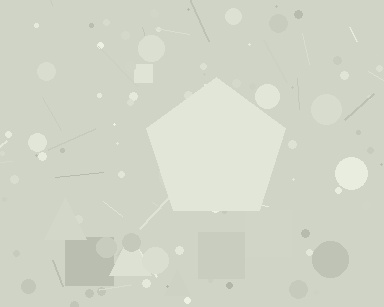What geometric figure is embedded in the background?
A pentagon is embedded in the background.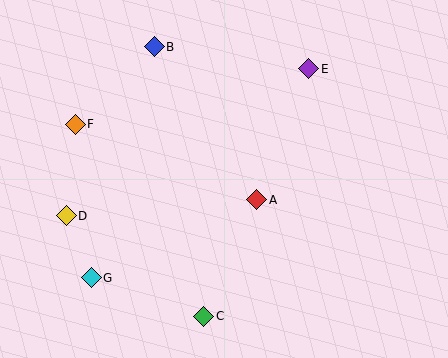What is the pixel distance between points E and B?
The distance between E and B is 156 pixels.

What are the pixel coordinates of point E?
Point E is at (309, 69).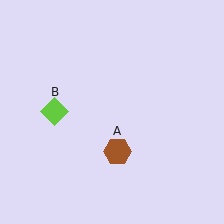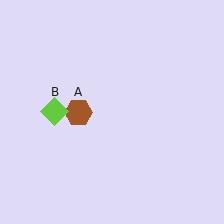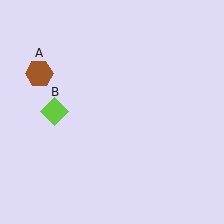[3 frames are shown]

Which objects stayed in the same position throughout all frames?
Lime diamond (object B) remained stationary.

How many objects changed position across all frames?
1 object changed position: brown hexagon (object A).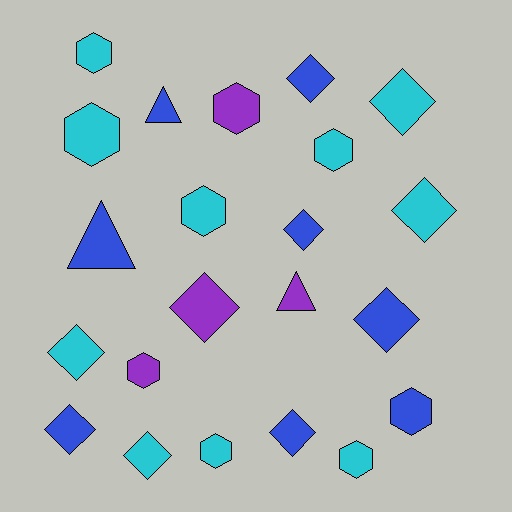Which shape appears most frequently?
Diamond, with 10 objects.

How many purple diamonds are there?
There is 1 purple diamond.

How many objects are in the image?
There are 22 objects.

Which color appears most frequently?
Cyan, with 10 objects.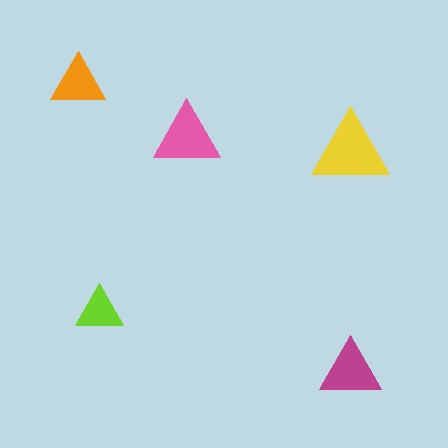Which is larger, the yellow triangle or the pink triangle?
The yellow one.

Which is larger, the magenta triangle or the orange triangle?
The magenta one.